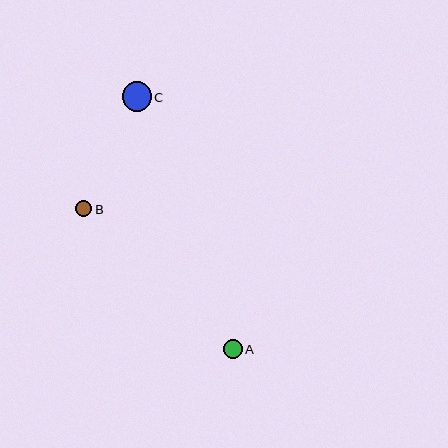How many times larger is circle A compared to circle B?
Circle A is approximately 1.2 times the size of circle B.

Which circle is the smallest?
Circle B is the smallest with a size of approximately 16 pixels.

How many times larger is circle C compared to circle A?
Circle C is approximately 1.5 times the size of circle A.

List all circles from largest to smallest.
From largest to smallest: C, A, B.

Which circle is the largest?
Circle C is the largest with a size of approximately 29 pixels.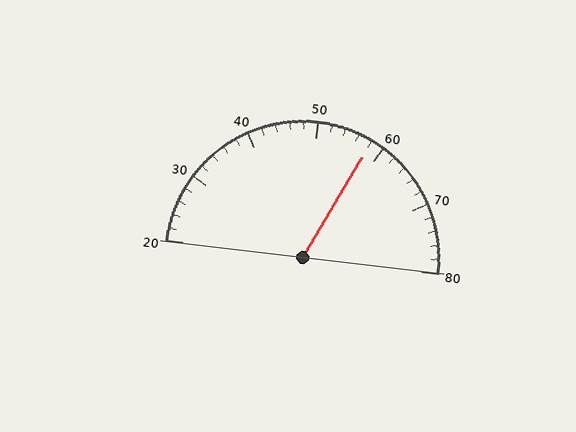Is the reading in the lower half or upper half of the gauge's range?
The reading is in the upper half of the range (20 to 80).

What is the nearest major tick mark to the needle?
The nearest major tick mark is 60.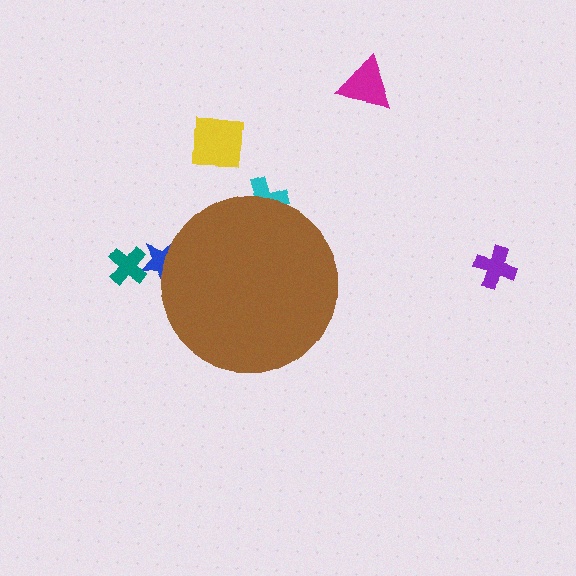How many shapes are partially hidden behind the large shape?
2 shapes are partially hidden.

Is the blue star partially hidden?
Yes, the blue star is partially hidden behind the brown circle.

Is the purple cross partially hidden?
No, the purple cross is fully visible.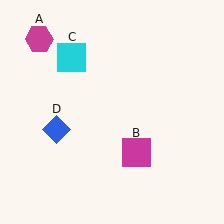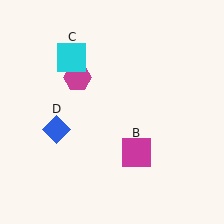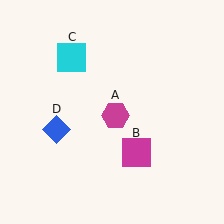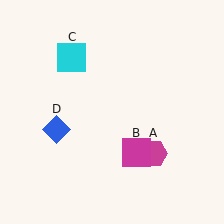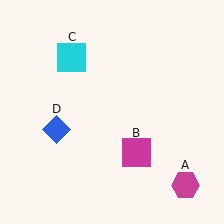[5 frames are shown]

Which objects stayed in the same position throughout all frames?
Magenta square (object B) and cyan square (object C) and blue diamond (object D) remained stationary.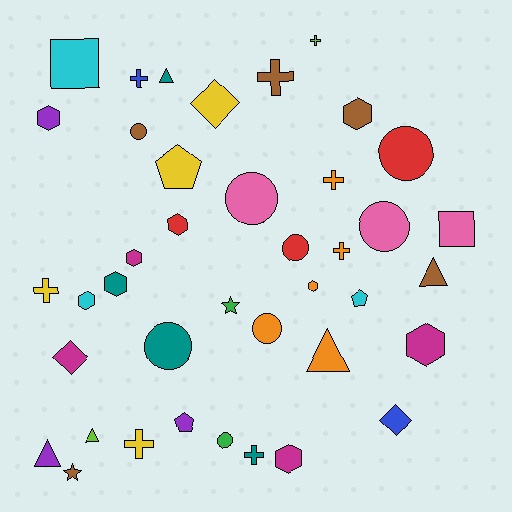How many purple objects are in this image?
There are 3 purple objects.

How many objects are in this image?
There are 40 objects.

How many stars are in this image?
There are 2 stars.